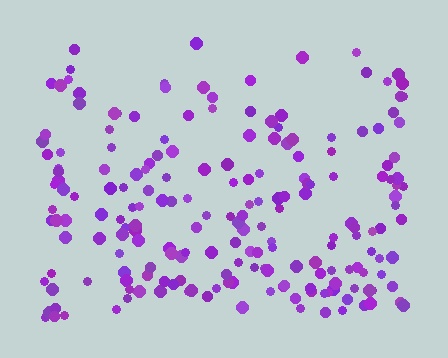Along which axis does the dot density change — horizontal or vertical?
Vertical.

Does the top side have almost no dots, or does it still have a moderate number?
Still a moderate number, just noticeably fewer than the bottom.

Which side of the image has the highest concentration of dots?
The bottom.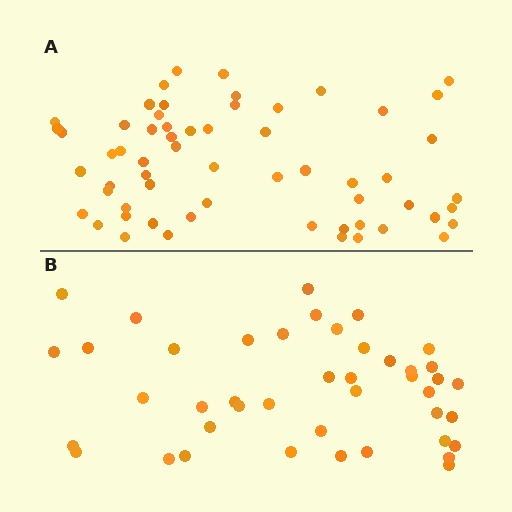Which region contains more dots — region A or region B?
Region A (the top region) has more dots.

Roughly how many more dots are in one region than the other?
Region A has approximately 15 more dots than region B.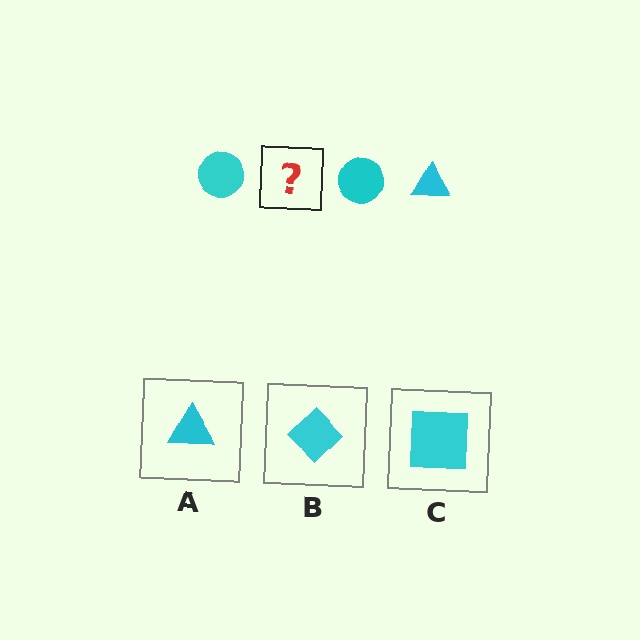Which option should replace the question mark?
Option A.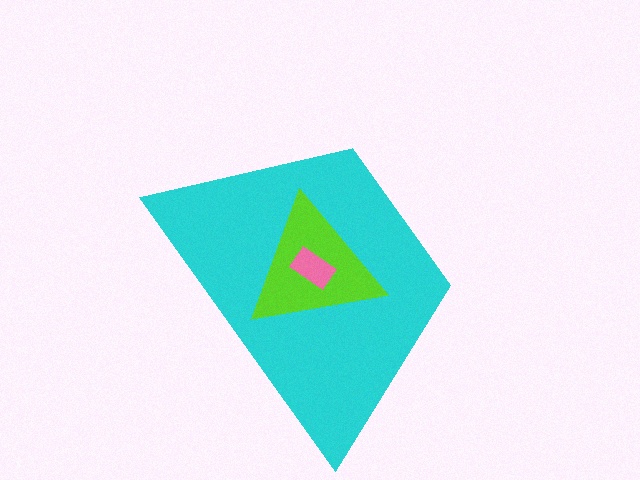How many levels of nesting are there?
3.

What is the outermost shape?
The cyan trapezoid.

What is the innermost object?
The pink rectangle.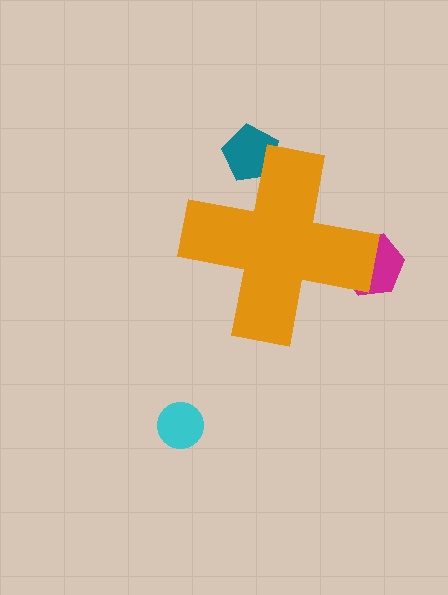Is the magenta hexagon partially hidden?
Yes, the magenta hexagon is partially hidden behind the orange cross.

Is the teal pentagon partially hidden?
Yes, the teal pentagon is partially hidden behind the orange cross.